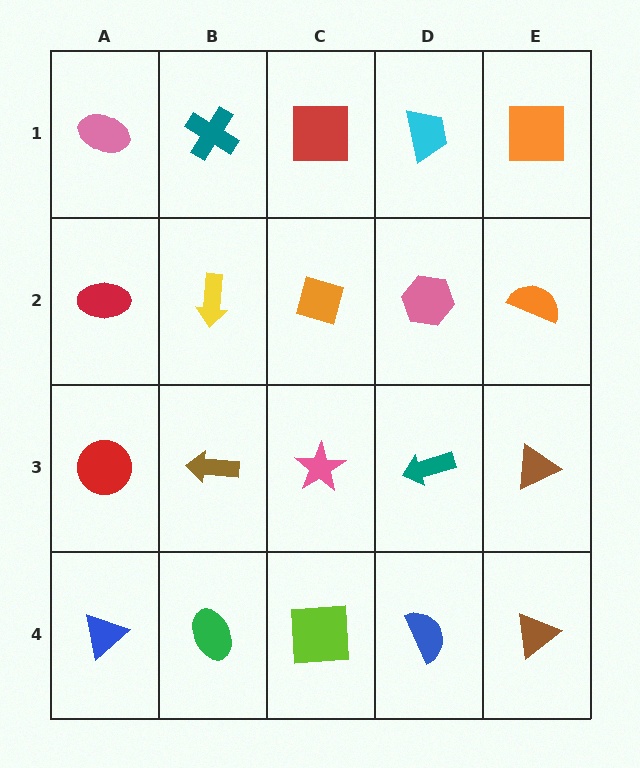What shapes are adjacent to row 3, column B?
A yellow arrow (row 2, column B), a green ellipse (row 4, column B), a red circle (row 3, column A), a pink star (row 3, column C).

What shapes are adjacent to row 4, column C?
A pink star (row 3, column C), a green ellipse (row 4, column B), a blue semicircle (row 4, column D).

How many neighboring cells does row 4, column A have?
2.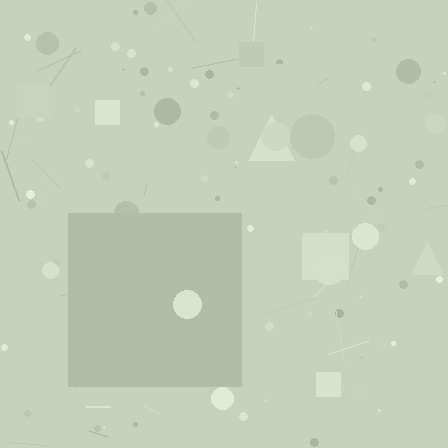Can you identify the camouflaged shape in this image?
The camouflaged shape is a square.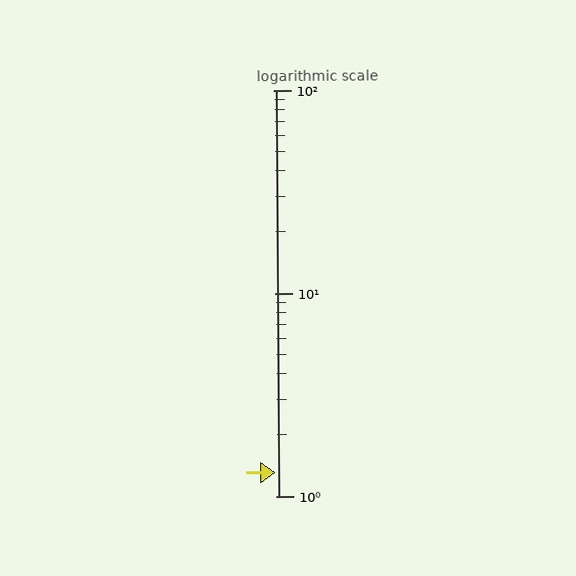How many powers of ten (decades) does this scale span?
The scale spans 2 decades, from 1 to 100.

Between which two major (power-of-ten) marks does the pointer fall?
The pointer is between 1 and 10.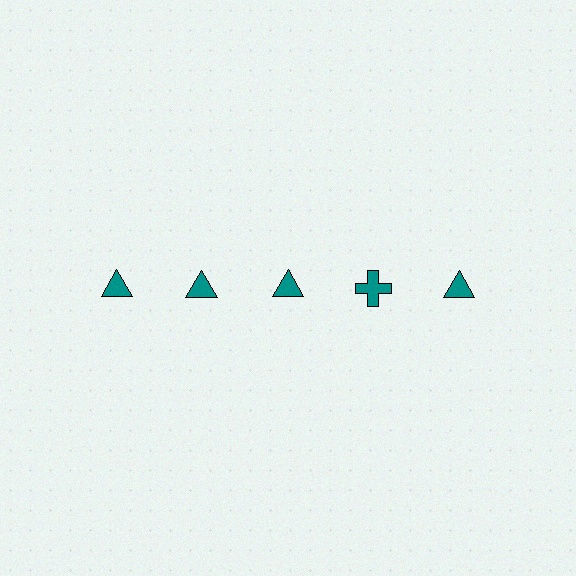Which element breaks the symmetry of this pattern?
The teal cross in the top row, second from right column breaks the symmetry. All other shapes are teal triangles.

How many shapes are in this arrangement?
There are 5 shapes arranged in a grid pattern.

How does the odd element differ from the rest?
It has a different shape: cross instead of triangle.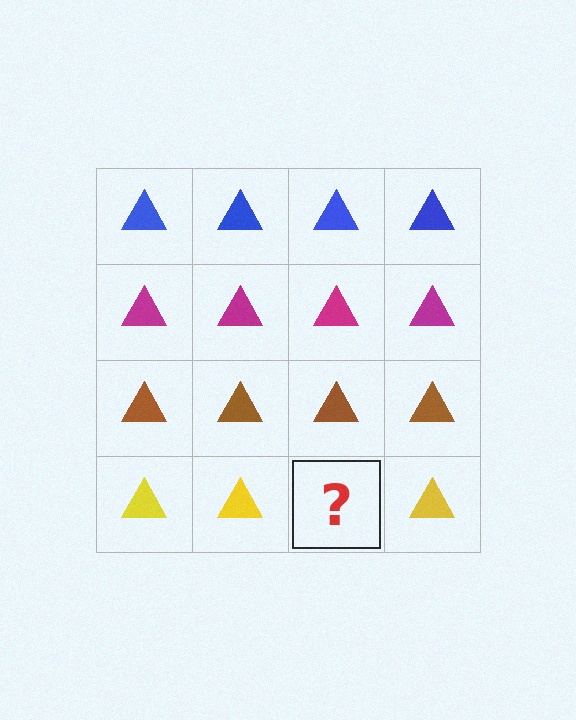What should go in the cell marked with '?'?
The missing cell should contain a yellow triangle.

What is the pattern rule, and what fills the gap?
The rule is that each row has a consistent color. The gap should be filled with a yellow triangle.